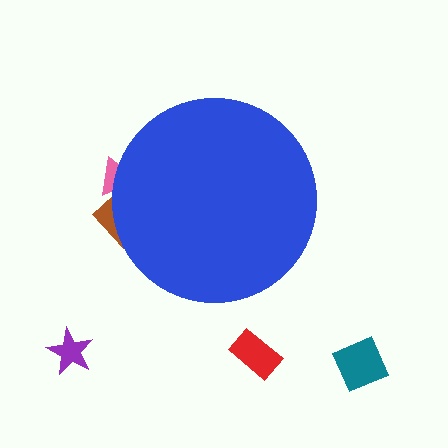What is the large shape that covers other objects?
A blue circle.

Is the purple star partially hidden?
No, the purple star is fully visible.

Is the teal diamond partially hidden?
No, the teal diamond is fully visible.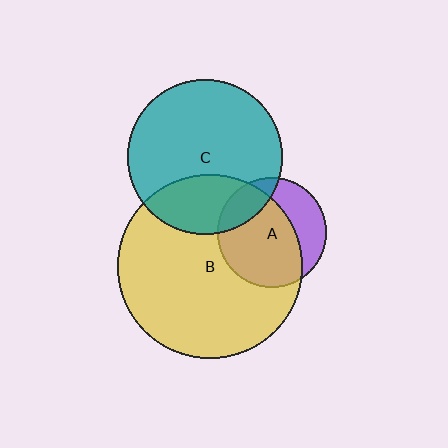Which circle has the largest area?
Circle B (yellow).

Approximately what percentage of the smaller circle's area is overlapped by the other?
Approximately 30%.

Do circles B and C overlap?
Yes.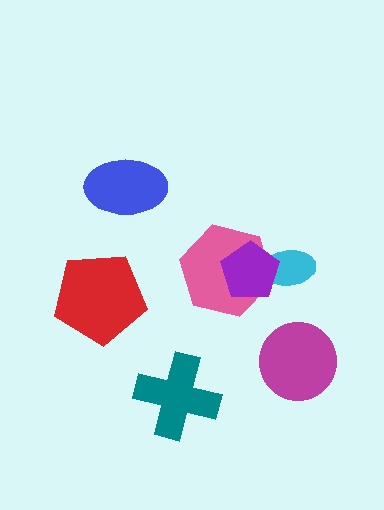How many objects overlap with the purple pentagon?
2 objects overlap with the purple pentagon.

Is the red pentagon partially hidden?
No, no other shape covers it.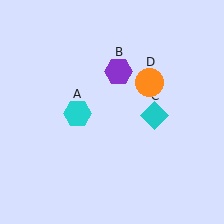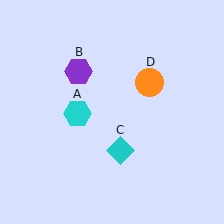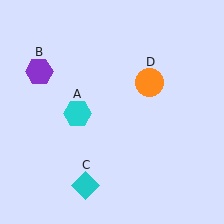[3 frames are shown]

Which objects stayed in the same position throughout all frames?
Cyan hexagon (object A) and orange circle (object D) remained stationary.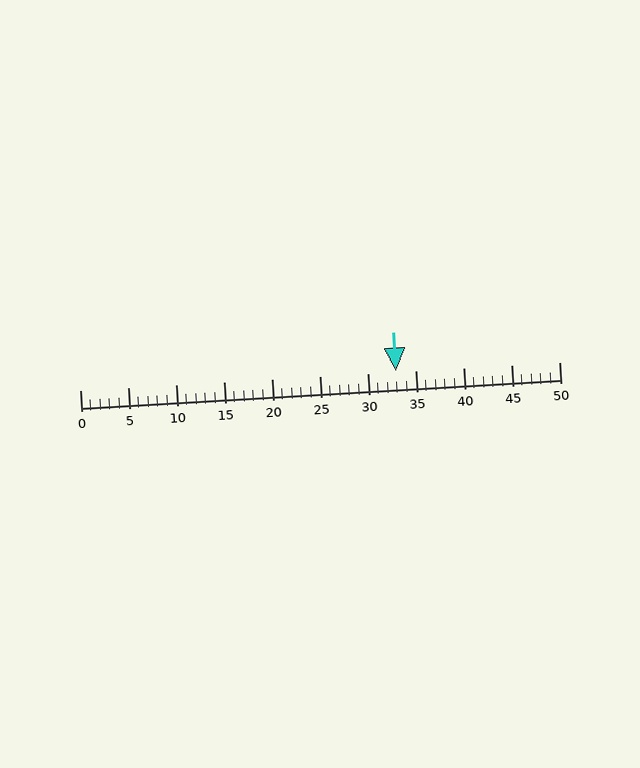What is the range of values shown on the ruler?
The ruler shows values from 0 to 50.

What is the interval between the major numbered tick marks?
The major tick marks are spaced 5 units apart.